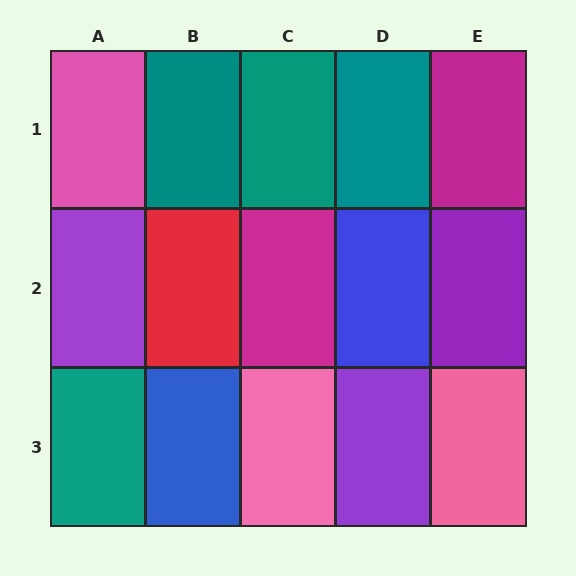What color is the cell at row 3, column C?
Pink.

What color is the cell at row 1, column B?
Teal.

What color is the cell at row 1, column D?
Teal.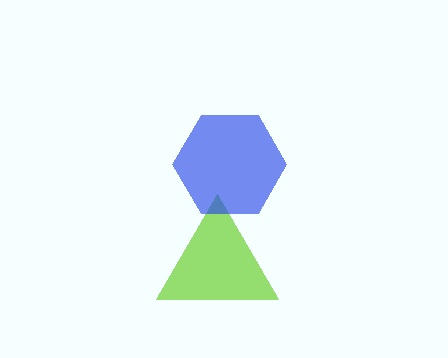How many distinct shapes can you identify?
There are 2 distinct shapes: a lime triangle, a blue hexagon.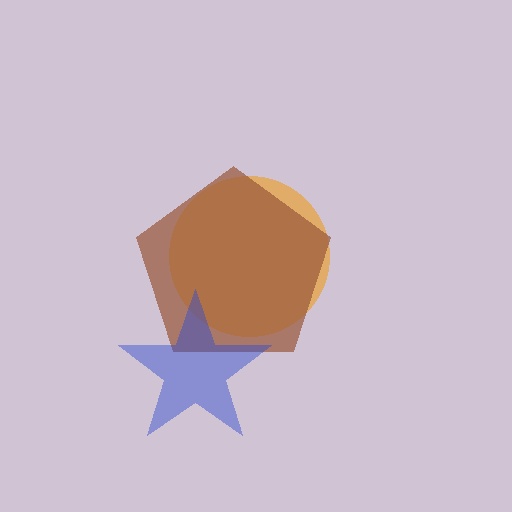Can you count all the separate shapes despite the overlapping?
Yes, there are 3 separate shapes.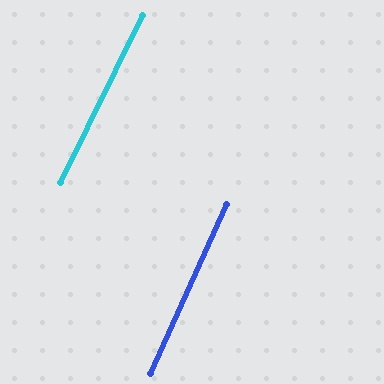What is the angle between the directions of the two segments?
Approximately 2 degrees.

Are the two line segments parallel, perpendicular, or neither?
Parallel — their directions differ by only 1.6°.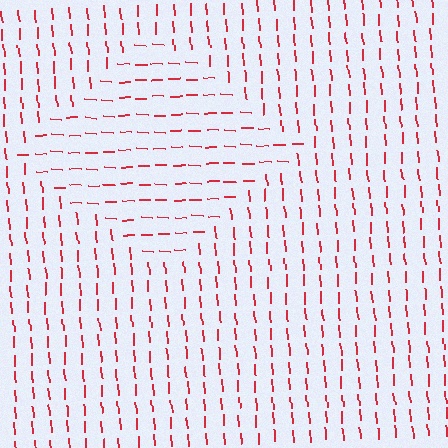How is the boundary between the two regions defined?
The boundary is defined purely by a change in line orientation (approximately 84 degrees difference). All lines are the same color and thickness.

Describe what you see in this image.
The image is filled with small red line segments. A diamond region in the image has lines oriented differently from the surrounding lines, creating a visible texture boundary.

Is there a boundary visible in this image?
Yes, there is a texture boundary formed by a change in line orientation.